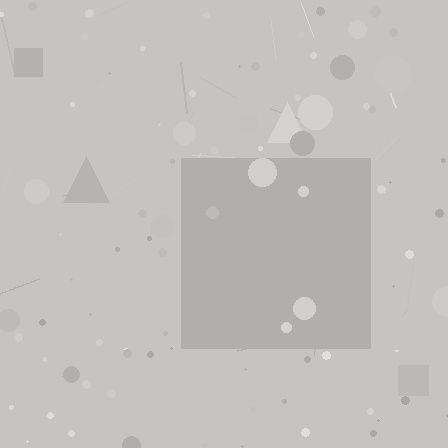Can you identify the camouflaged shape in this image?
The camouflaged shape is a square.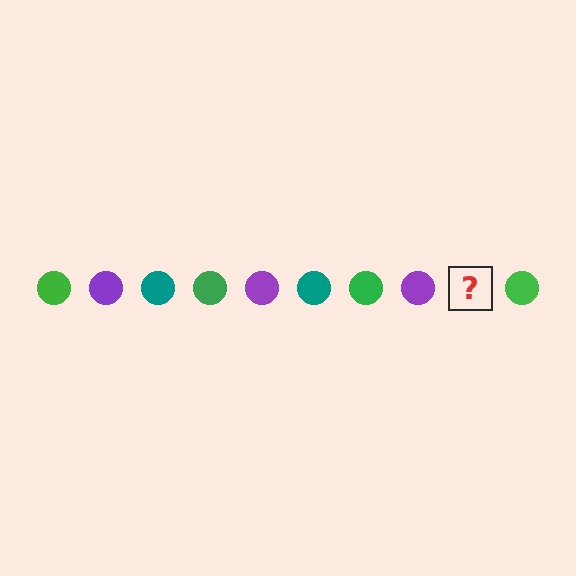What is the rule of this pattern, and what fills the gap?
The rule is that the pattern cycles through green, purple, teal circles. The gap should be filled with a teal circle.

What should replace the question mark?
The question mark should be replaced with a teal circle.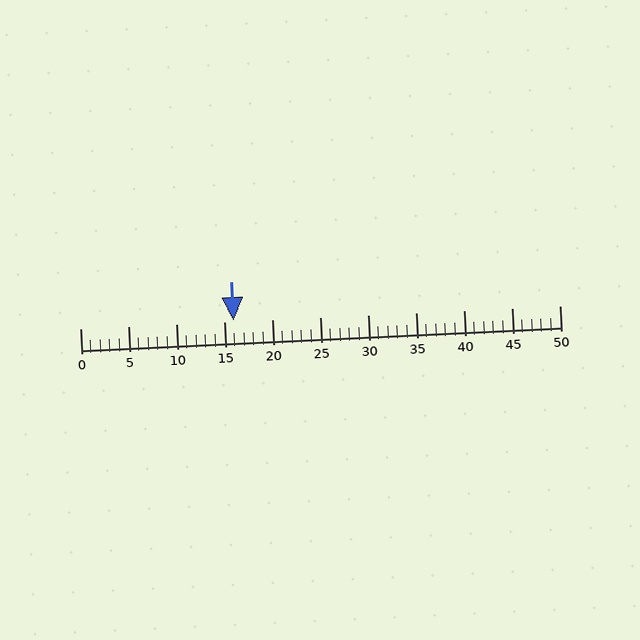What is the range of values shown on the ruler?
The ruler shows values from 0 to 50.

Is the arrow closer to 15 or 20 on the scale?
The arrow is closer to 15.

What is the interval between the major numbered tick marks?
The major tick marks are spaced 5 units apart.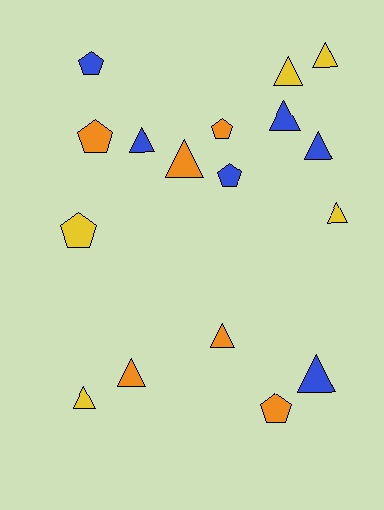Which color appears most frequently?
Blue, with 6 objects.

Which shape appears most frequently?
Triangle, with 11 objects.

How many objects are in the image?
There are 17 objects.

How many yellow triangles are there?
There are 4 yellow triangles.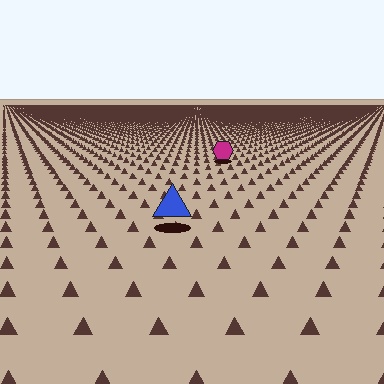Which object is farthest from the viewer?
The magenta hexagon is farthest from the viewer. It appears smaller and the ground texture around it is denser.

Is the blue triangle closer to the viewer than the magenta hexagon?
Yes. The blue triangle is closer — you can tell from the texture gradient: the ground texture is coarser near it.